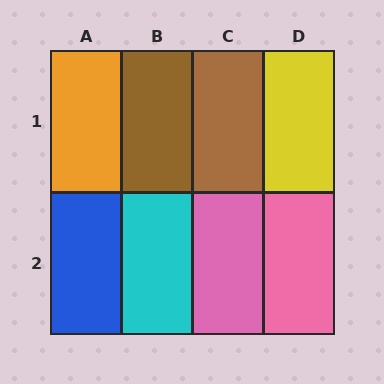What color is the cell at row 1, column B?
Brown.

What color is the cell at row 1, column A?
Orange.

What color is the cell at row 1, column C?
Brown.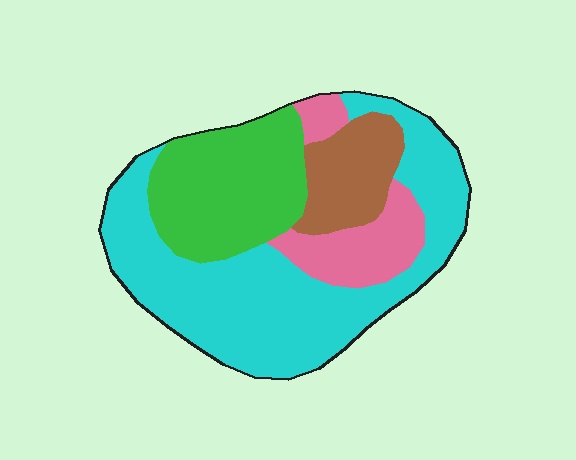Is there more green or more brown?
Green.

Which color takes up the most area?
Cyan, at roughly 50%.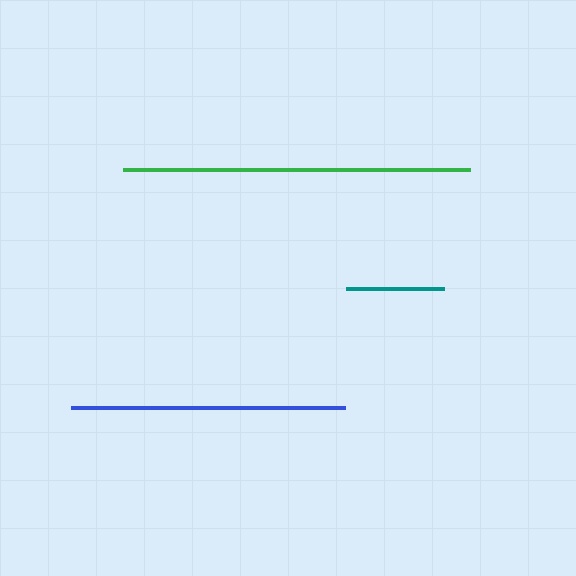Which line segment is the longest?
The green line is the longest at approximately 347 pixels.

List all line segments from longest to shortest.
From longest to shortest: green, blue, teal.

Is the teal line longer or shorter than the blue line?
The blue line is longer than the teal line.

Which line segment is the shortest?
The teal line is the shortest at approximately 98 pixels.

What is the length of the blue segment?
The blue segment is approximately 274 pixels long.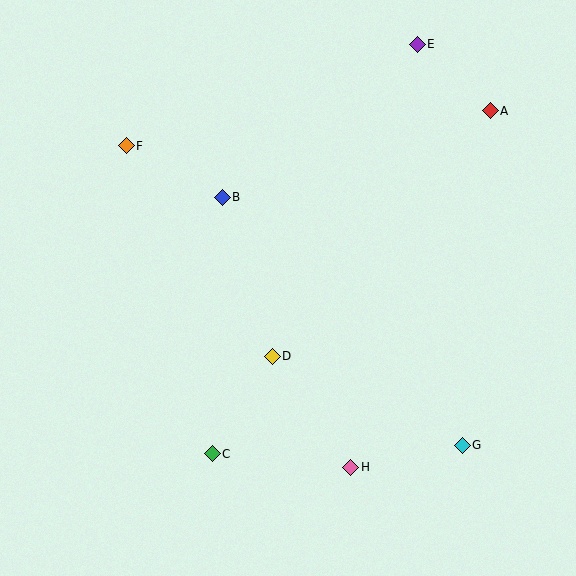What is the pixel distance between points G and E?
The distance between G and E is 404 pixels.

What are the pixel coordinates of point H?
Point H is at (351, 467).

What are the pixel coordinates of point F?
Point F is at (126, 146).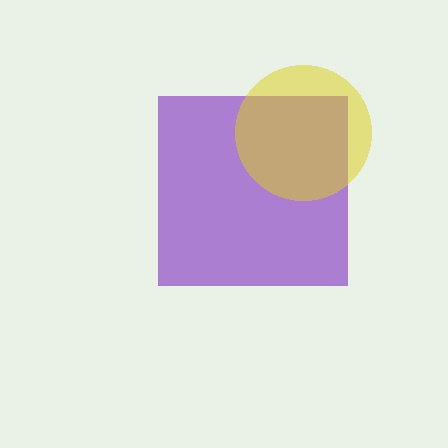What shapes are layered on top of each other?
The layered shapes are: a purple square, a yellow circle.